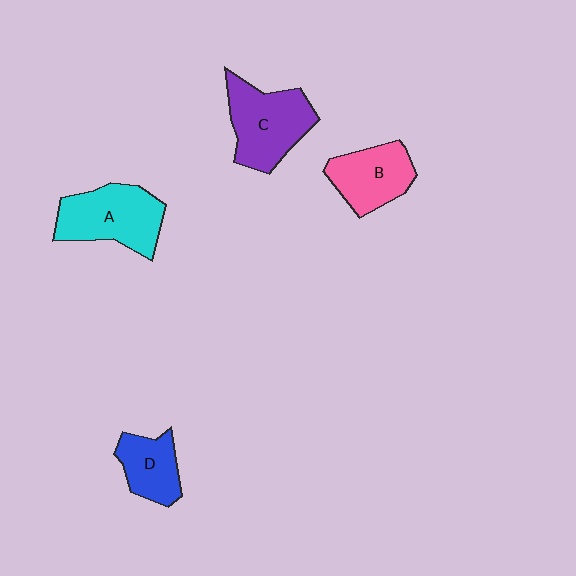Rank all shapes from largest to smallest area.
From largest to smallest: C (purple), A (cyan), B (pink), D (blue).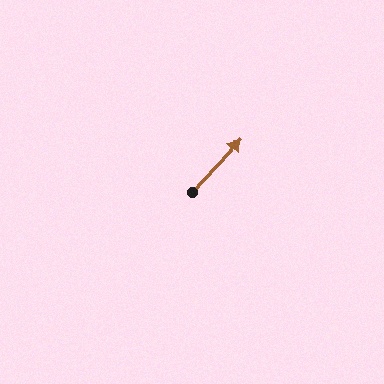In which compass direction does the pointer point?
Northeast.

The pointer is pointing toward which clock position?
Roughly 1 o'clock.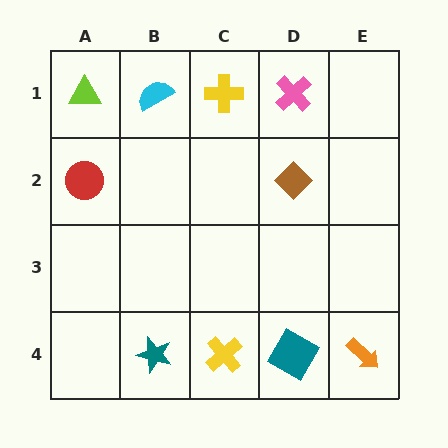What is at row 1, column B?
A cyan semicircle.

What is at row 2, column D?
A brown diamond.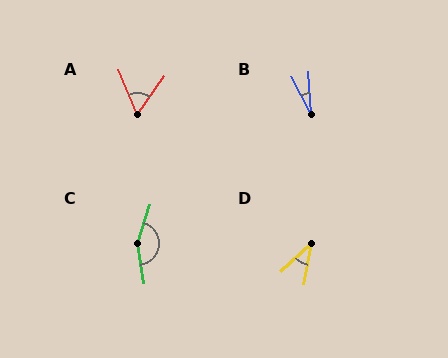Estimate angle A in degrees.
Approximately 58 degrees.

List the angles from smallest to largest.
B (24°), D (37°), A (58°), C (153°).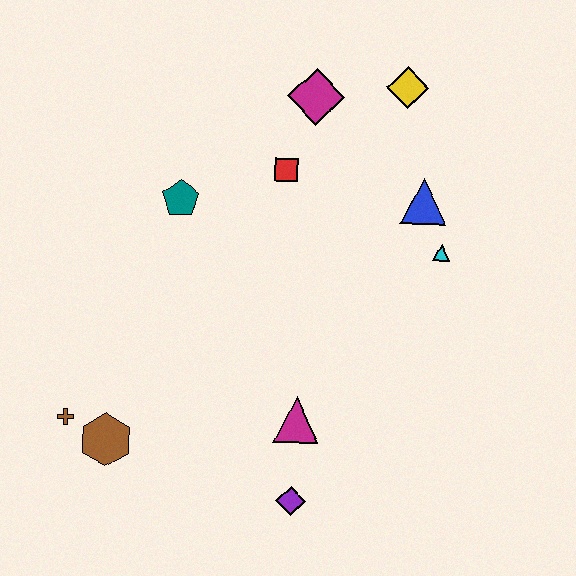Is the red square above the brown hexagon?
Yes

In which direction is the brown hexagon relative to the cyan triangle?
The brown hexagon is to the left of the cyan triangle.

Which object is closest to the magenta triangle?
The purple diamond is closest to the magenta triangle.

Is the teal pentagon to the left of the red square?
Yes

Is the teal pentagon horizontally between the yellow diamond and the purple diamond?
No